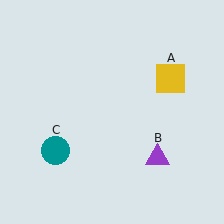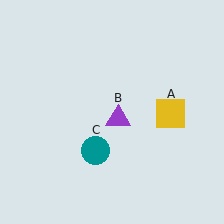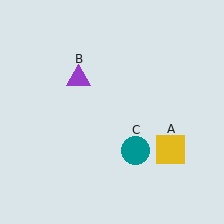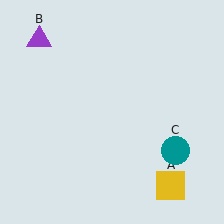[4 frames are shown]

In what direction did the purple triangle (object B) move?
The purple triangle (object B) moved up and to the left.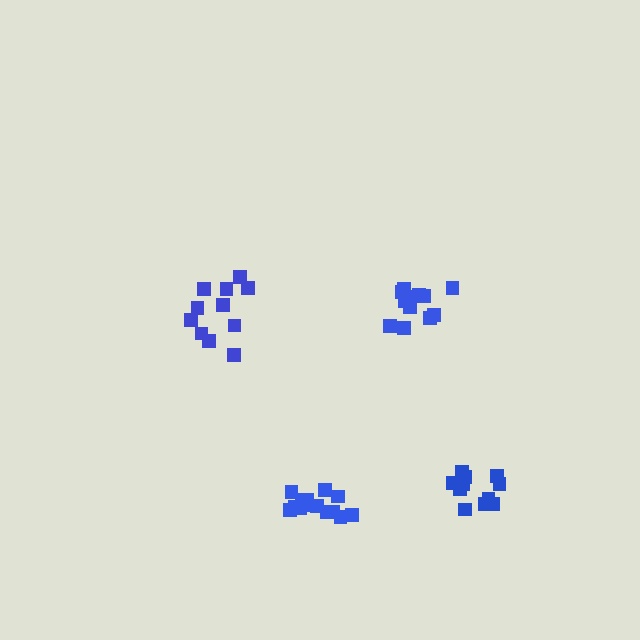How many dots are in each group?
Group 1: 12 dots, Group 2: 11 dots, Group 3: 14 dots, Group 4: 12 dots (49 total).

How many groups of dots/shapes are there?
There are 4 groups.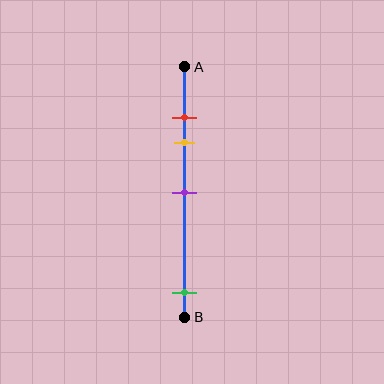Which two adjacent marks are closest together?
The red and yellow marks are the closest adjacent pair.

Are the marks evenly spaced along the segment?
No, the marks are not evenly spaced.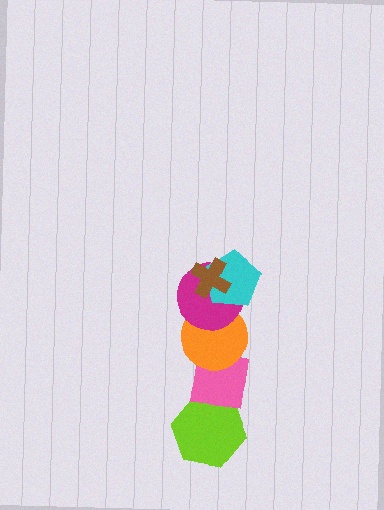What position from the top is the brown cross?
The brown cross is 1st from the top.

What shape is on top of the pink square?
The orange circle is on top of the pink square.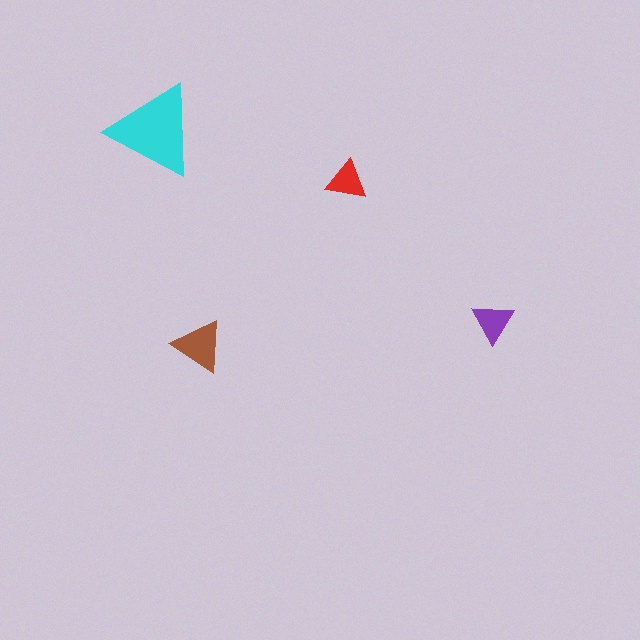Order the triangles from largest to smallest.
the cyan one, the brown one, the purple one, the red one.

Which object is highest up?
The cyan triangle is topmost.